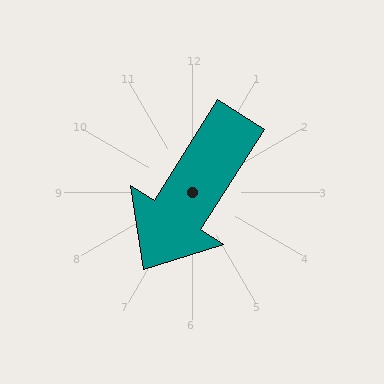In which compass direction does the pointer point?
Southwest.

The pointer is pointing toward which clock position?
Roughly 7 o'clock.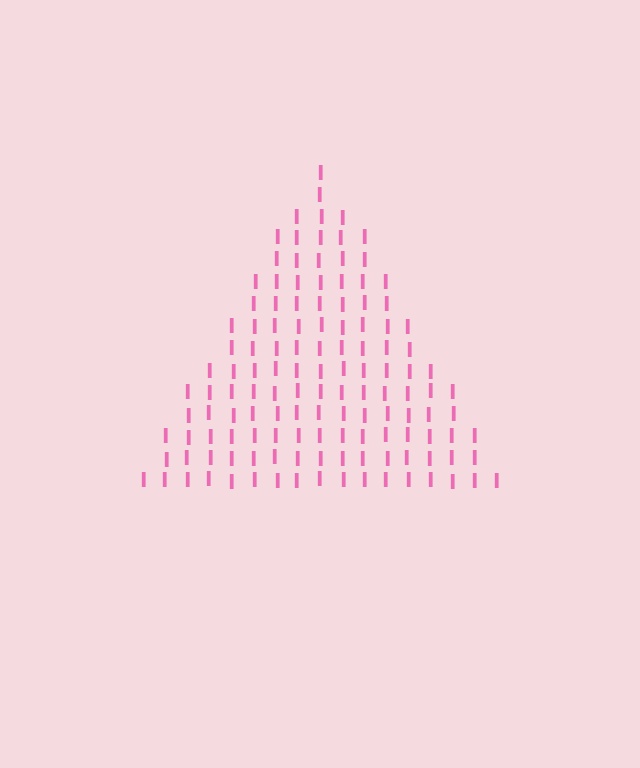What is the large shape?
The large shape is a triangle.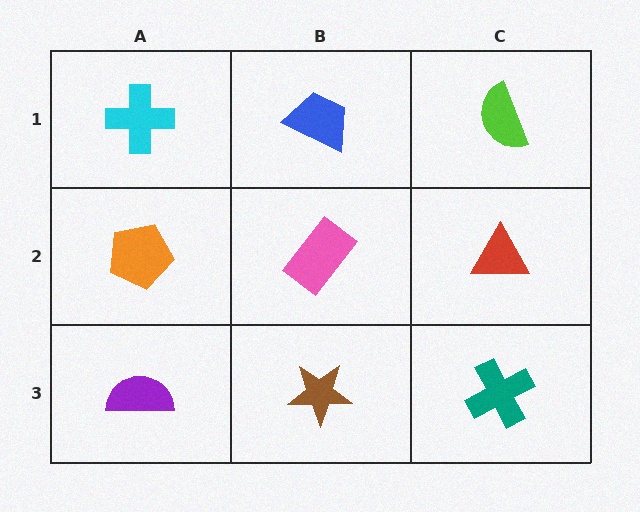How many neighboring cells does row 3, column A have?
2.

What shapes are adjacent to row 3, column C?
A red triangle (row 2, column C), a brown star (row 3, column B).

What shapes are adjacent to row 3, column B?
A pink rectangle (row 2, column B), a purple semicircle (row 3, column A), a teal cross (row 3, column C).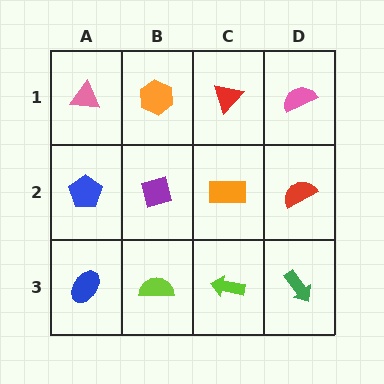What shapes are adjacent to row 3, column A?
A blue pentagon (row 2, column A), a lime semicircle (row 3, column B).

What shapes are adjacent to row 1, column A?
A blue pentagon (row 2, column A), an orange hexagon (row 1, column B).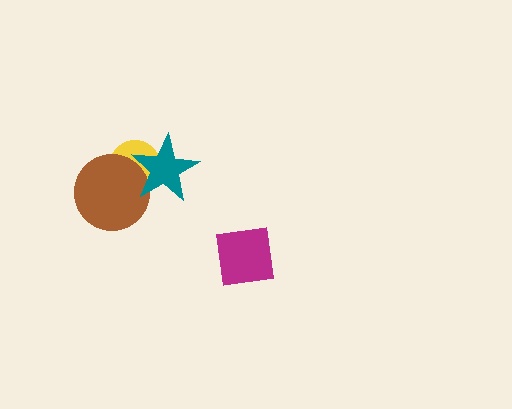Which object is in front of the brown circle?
The teal star is in front of the brown circle.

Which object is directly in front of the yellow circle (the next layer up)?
The brown circle is directly in front of the yellow circle.